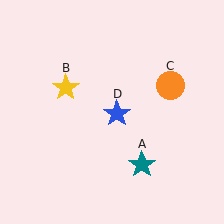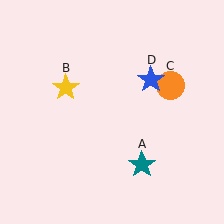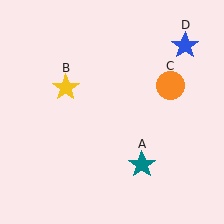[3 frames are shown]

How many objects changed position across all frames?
1 object changed position: blue star (object D).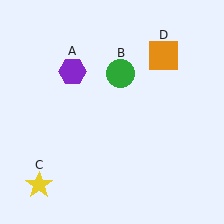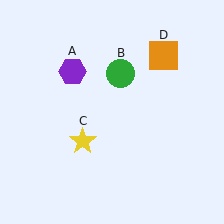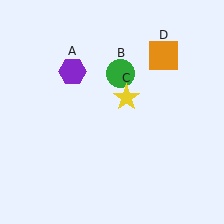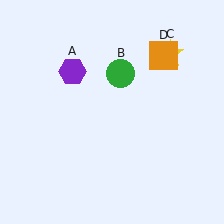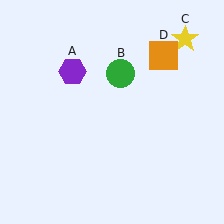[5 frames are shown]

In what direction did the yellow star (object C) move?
The yellow star (object C) moved up and to the right.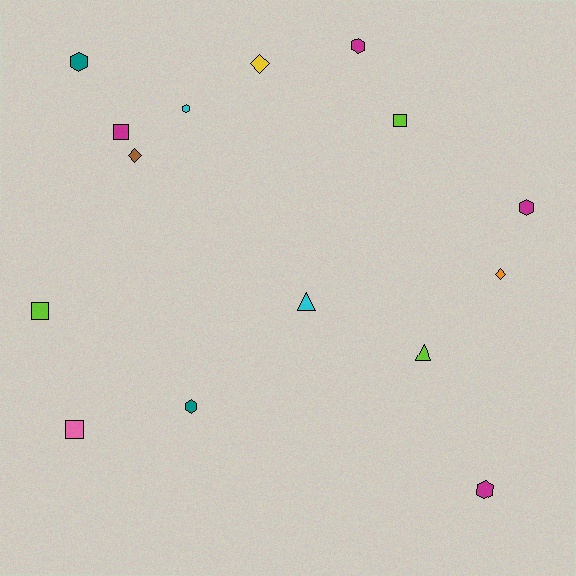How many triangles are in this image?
There are 2 triangles.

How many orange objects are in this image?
There is 1 orange object.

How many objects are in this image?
There are 15 objects.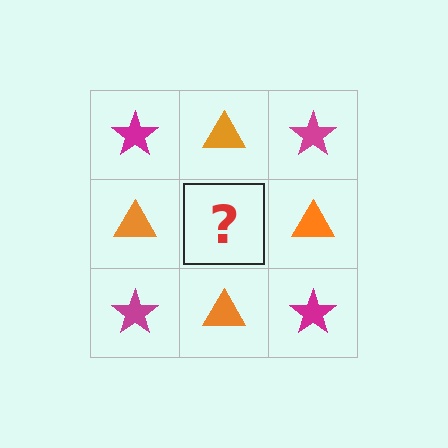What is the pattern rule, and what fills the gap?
The rule is that it alternates magenta star and orange triangle in a checkerboard pattern. The gap should be filled with a magenta star.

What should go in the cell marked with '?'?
The missing cell should contain a magenta star.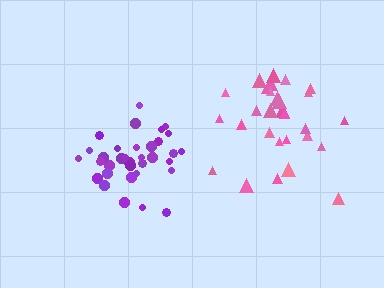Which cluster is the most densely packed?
Purple.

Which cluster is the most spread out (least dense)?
Pink.